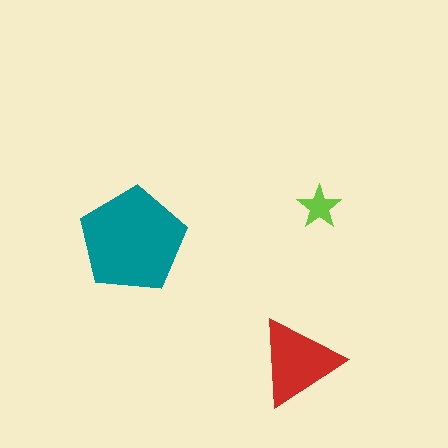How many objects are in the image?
There are 3 objects in the image.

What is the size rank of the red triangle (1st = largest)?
2nd.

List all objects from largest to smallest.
The teal pentagon, the red triangle, the lime star.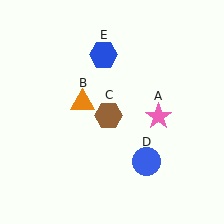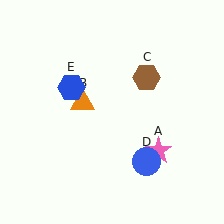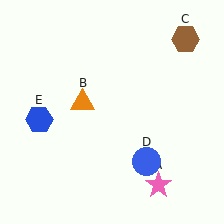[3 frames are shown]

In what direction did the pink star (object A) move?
The pink star (object A) moved down.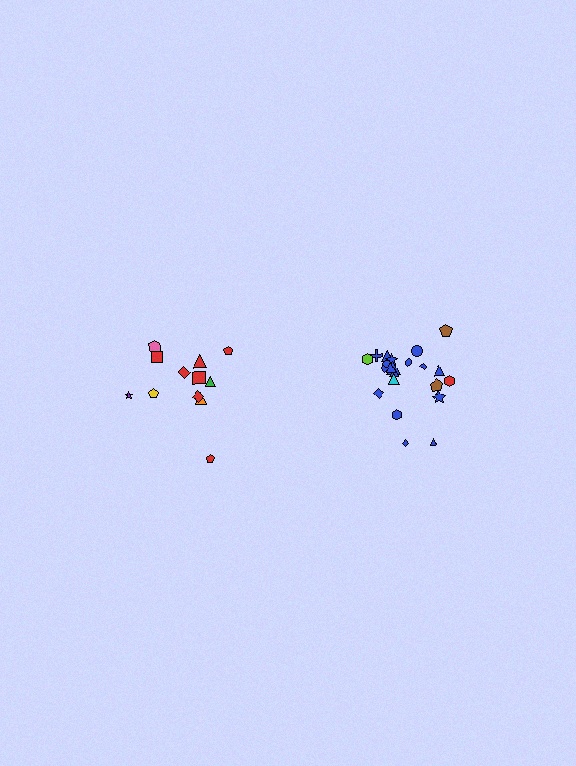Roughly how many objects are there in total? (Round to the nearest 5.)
Roughly 35 objects in total.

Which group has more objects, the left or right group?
The right group.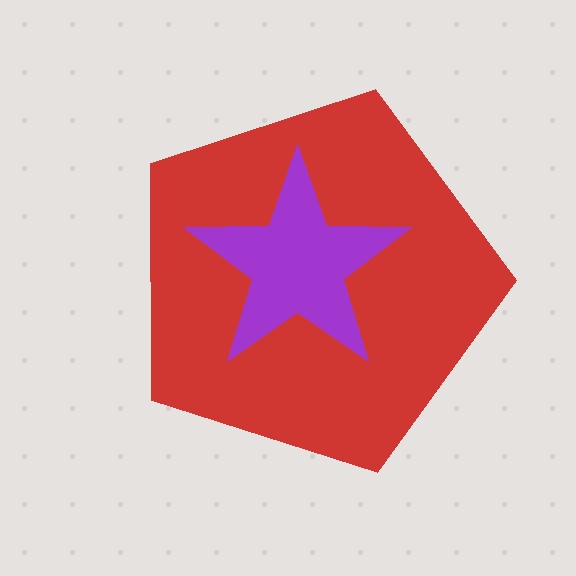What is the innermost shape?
The purple star.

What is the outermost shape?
The red pentagon.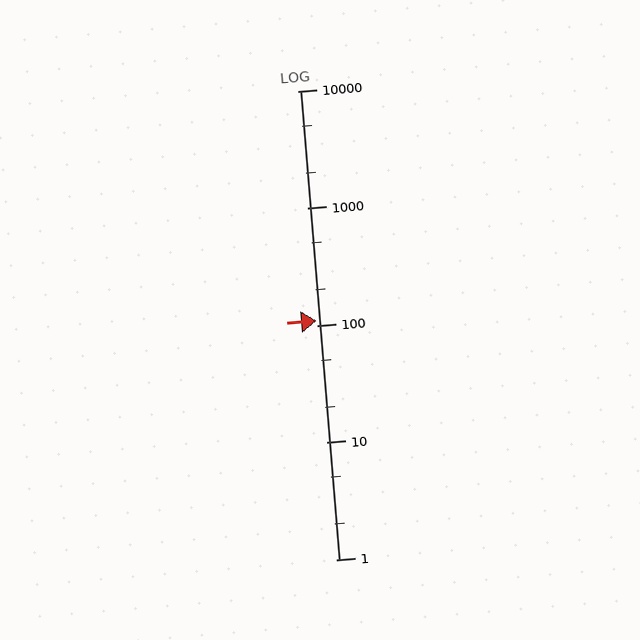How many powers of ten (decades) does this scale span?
The scale spans 4 decades, from 1 to 10000.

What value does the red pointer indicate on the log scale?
The pointer indicates approximately 110.